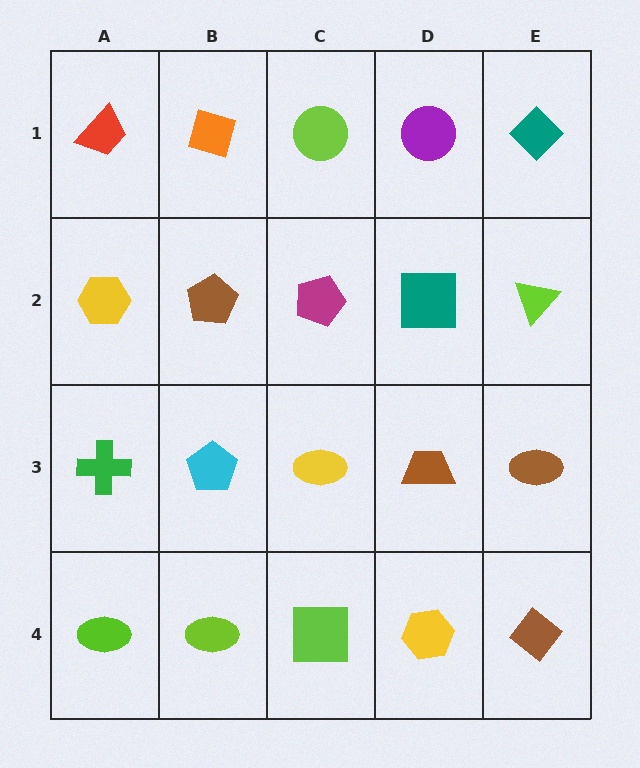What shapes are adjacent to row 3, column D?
A teal square (row 2, column D), a yellow hexagon (row 4, column D), a yellow ellipse (row 3, column C), a brown ellipse (row 3, column E).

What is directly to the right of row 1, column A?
An orange diamond.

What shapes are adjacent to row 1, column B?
A brown pentagon (row 2, column B), a red trapezoid (row 1, column A), a lime circle (row 1, column C).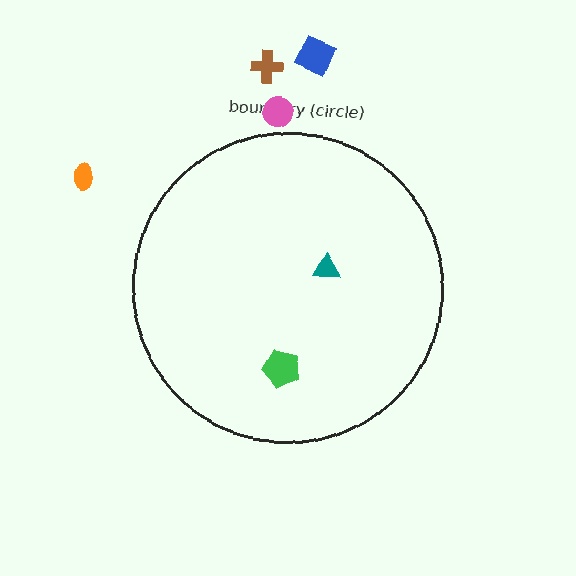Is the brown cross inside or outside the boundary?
Outside.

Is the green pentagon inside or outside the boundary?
Inside.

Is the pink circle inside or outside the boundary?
Outside.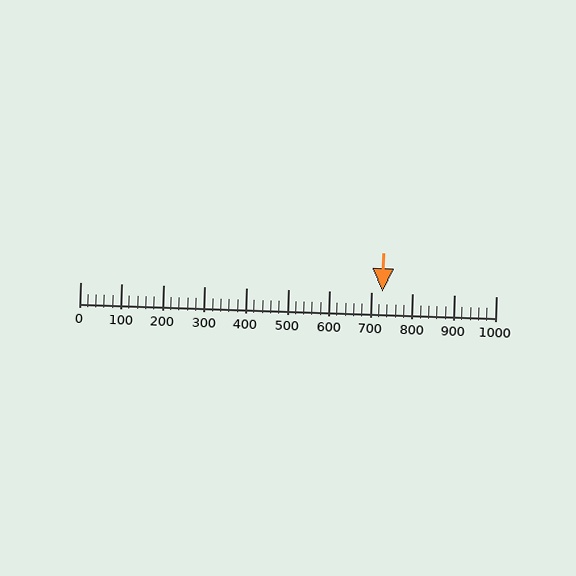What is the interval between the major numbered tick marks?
The major tick marks are spaced 100 units apart.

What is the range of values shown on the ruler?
The ruler shows values from 0 to 1000.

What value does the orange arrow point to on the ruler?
The orange arrow points to approximately 726.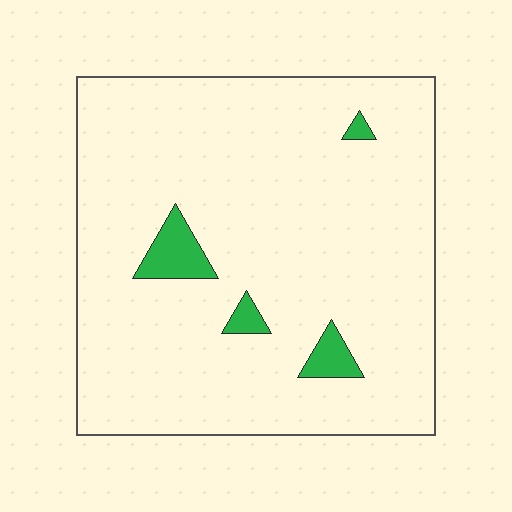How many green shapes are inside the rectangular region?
4.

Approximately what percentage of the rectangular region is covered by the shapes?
Approximately 5%.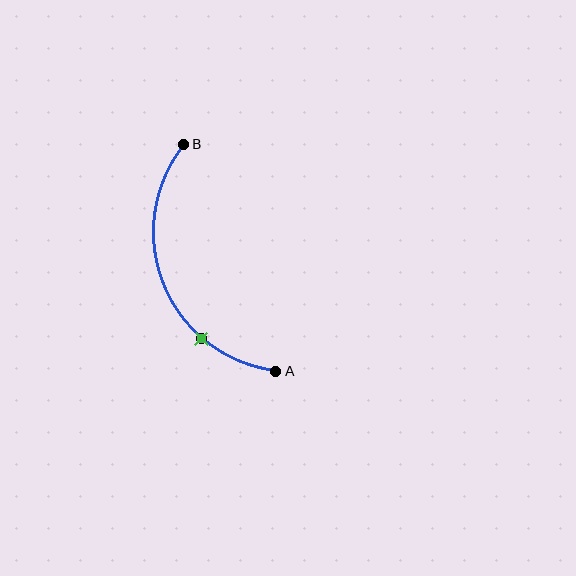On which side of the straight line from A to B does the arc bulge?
The arc bulges to the left of the straight line connecting A and B.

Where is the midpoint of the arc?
The arc midpoint is the point on the curve farthest from the straight line joining A and B. It sits to the left of that line.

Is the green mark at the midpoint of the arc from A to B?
No. The green mark lies on the arc but is closer to endpoint A. The arc midpoint would be at the point on the curve equidistant along the arc from both A and B.